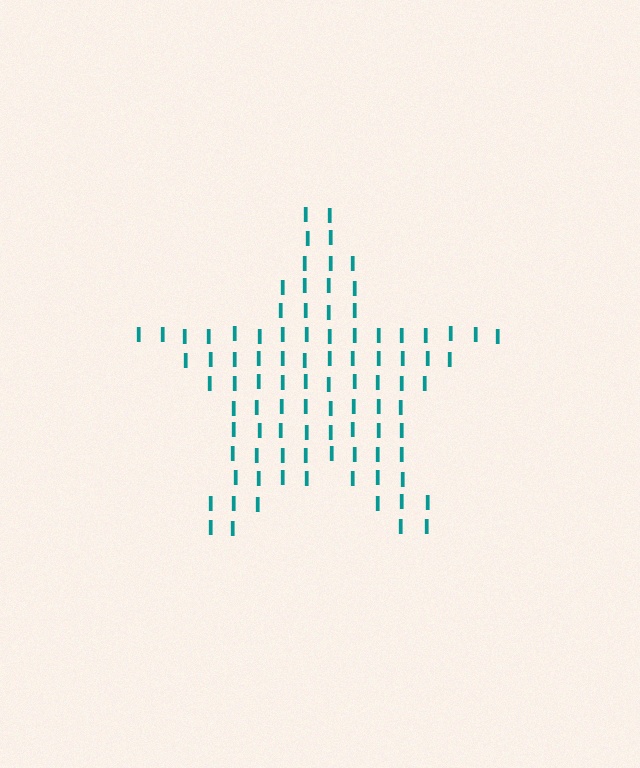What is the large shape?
The large shape is a star.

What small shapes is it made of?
It is made of small letter I's.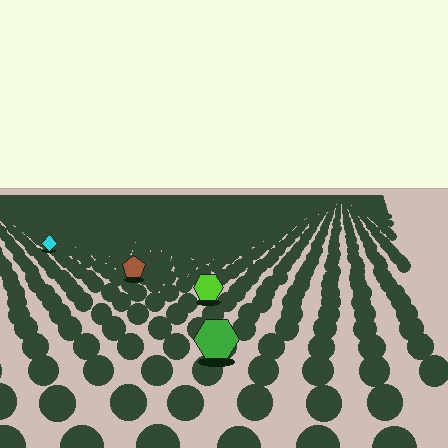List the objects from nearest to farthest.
From nearest to farthest: the green hexagon, the lime hexagon, the brown pentagon, the cyan diamond.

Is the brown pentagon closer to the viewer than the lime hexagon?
No. The lime hexagon is closer — you can tell from the texture gradient: the ground texture is coarser near it.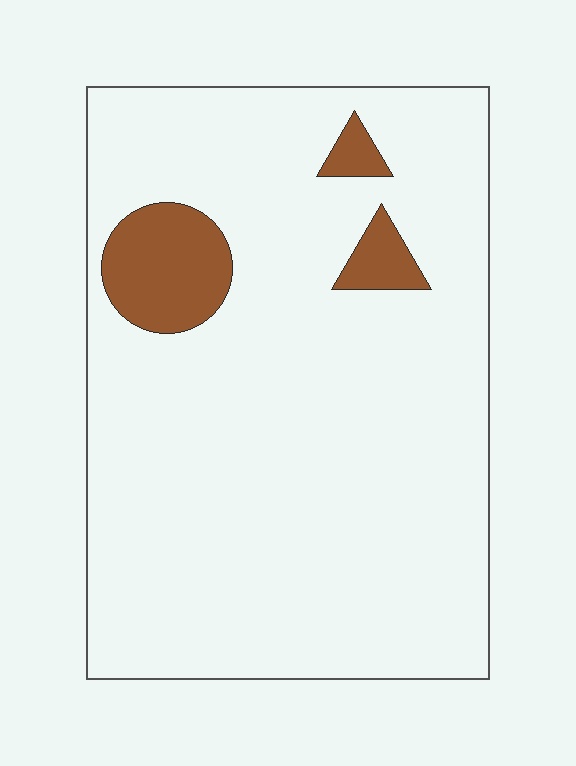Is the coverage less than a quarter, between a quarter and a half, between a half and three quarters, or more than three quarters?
Less than a quarter.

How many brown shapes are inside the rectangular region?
3.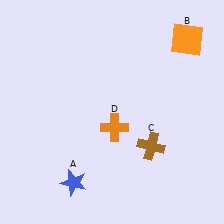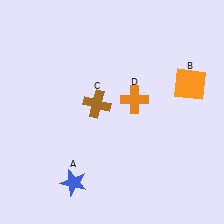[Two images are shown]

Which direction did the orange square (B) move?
The orange square (B) moved down.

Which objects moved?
The objects that moved are: the orange square (B), the brown cross (C), the orange cross (D).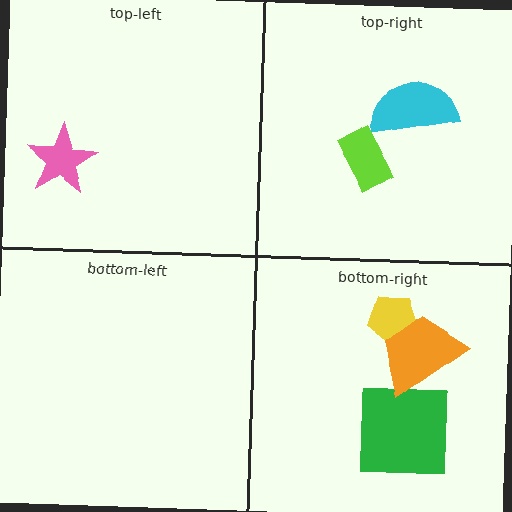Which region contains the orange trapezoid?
The bottom-right region.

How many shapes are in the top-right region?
2.